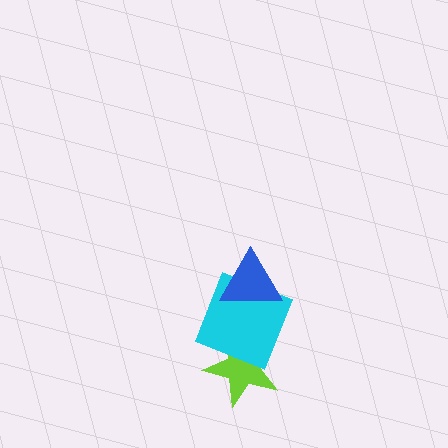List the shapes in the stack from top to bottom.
From top to bottom: the blue triangle, the cyan square, the lime star.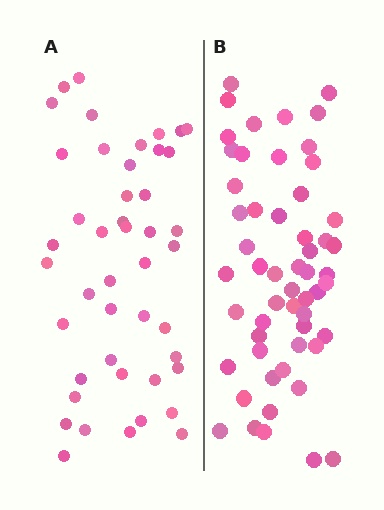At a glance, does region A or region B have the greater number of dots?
Region B (the right region) has more dots.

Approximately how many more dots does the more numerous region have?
Region B has roughly 10 or so more dots than region A.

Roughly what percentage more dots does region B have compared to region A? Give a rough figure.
About 20% more.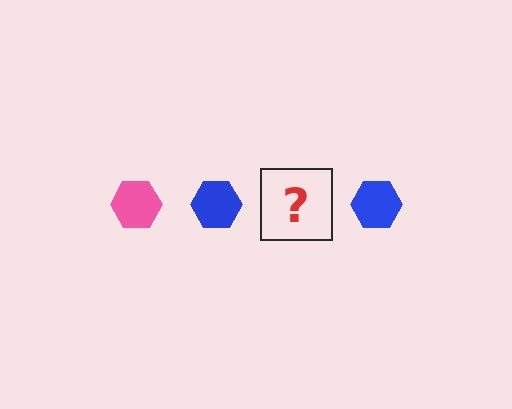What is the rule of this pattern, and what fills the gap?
The rule is that the pattern cycles through pink, blue hexagons. The gap should be filled with a pink hexagon.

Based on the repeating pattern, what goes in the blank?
The blank should be a pink hexagon.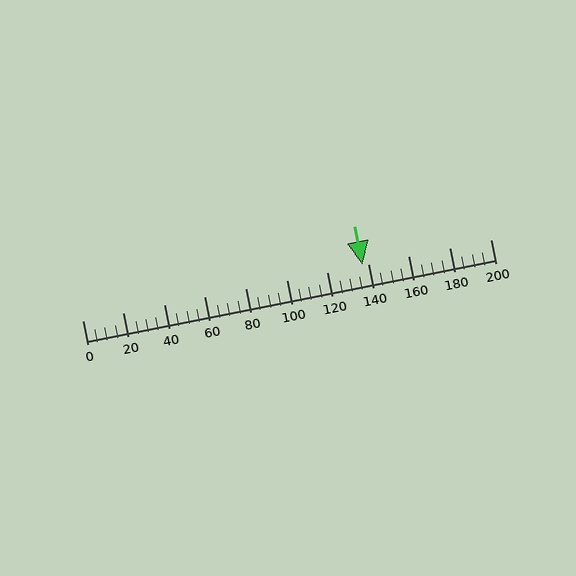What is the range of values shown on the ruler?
The ruler shows values from 0 to 200.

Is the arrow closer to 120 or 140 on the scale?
The arrow is closer to 140.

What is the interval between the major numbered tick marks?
The major tick marks are spaced 20 units apart.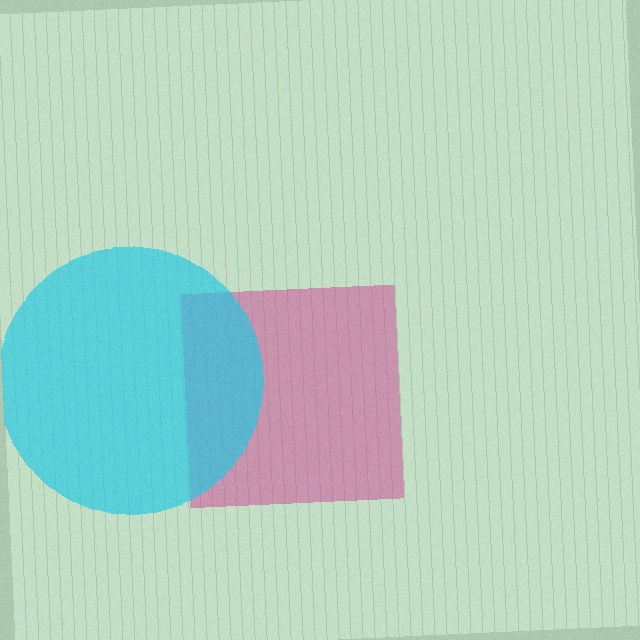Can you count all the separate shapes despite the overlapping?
Yes, there are 2 separate shapes.